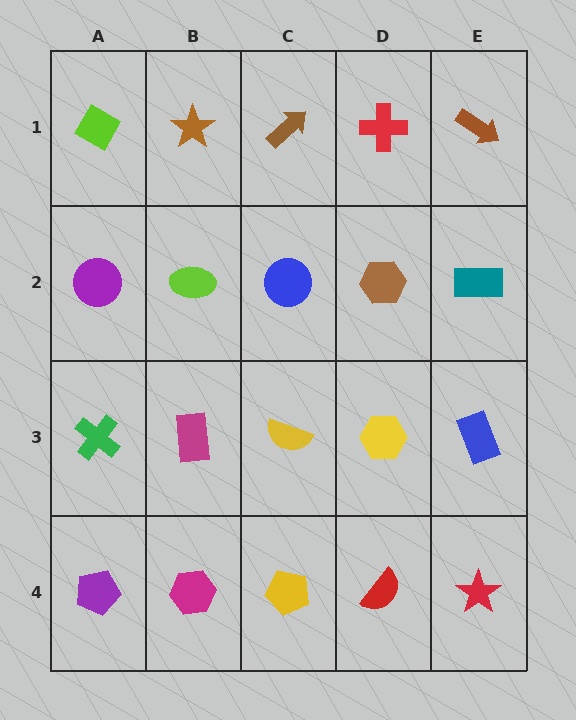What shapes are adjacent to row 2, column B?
A brown star (row 1, column B), a magenta rectangle (row 3, column B), a purple circle (row 2, column A), a blue circle (row 2, column C).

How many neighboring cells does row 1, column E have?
2.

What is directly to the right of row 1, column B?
A brown arrow.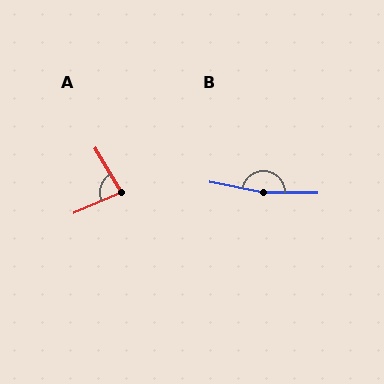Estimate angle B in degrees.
Approximately 169 degrees.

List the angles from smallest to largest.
A (83°), B (169°).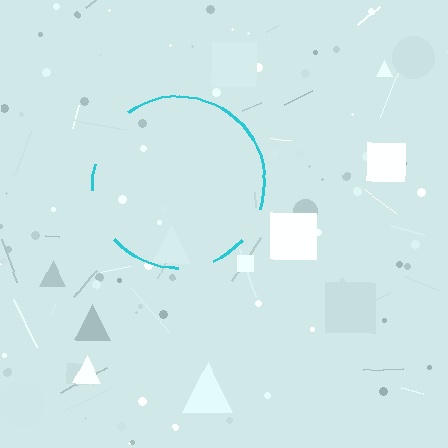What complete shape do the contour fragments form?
The contour fragments form a circle.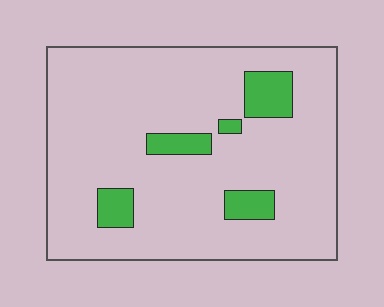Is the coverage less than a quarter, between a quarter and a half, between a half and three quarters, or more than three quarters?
Less than a quarter.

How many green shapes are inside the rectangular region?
5.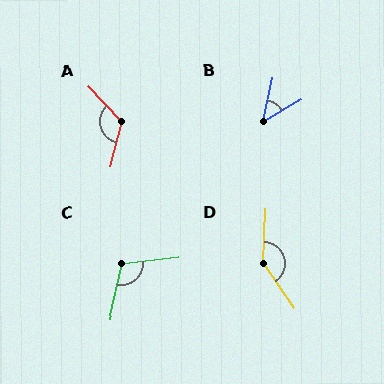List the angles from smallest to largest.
B (48°), C (109°), A (123°), D (142°).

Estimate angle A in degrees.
Approximately 123 degrees.